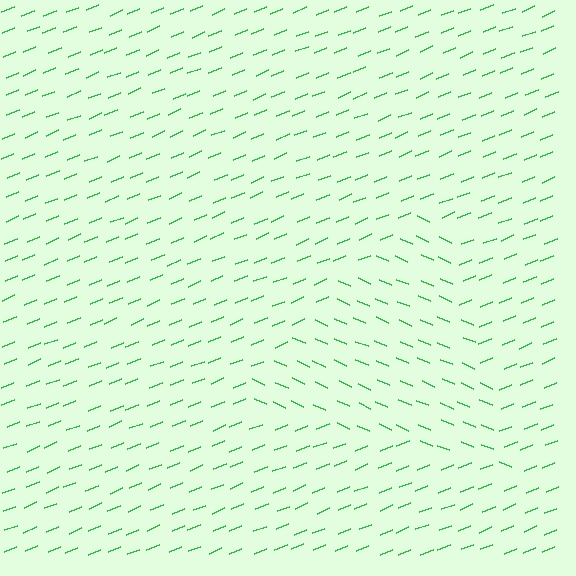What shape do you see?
I see a triangle.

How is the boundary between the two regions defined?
The boundary is defined purely by a change in line orientation (approximately 45 degrees difference). All lines are the same color and thickness.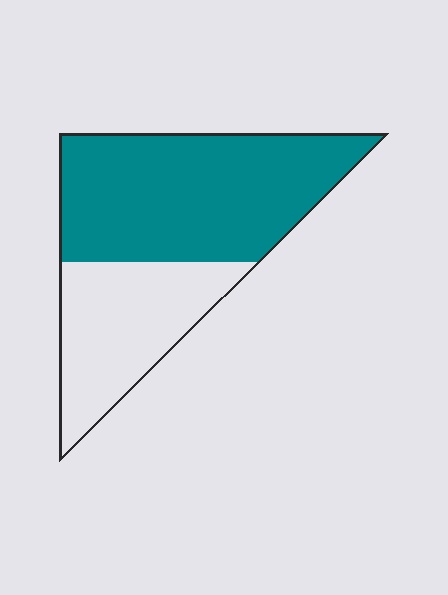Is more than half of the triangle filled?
Yes.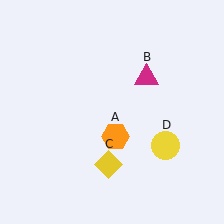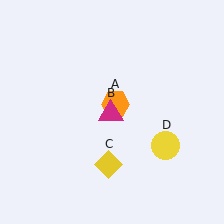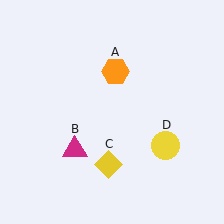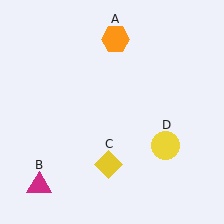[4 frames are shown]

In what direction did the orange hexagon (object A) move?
The orange hexagon (object A) moved up.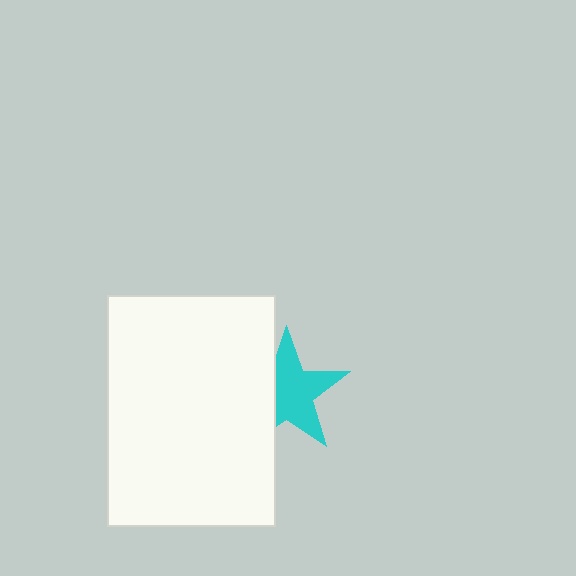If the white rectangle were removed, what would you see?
You would see the complete cyan star.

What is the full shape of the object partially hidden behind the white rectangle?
The partially hidden object is a cyan star.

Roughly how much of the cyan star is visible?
Most of it is visible (roughly 68%).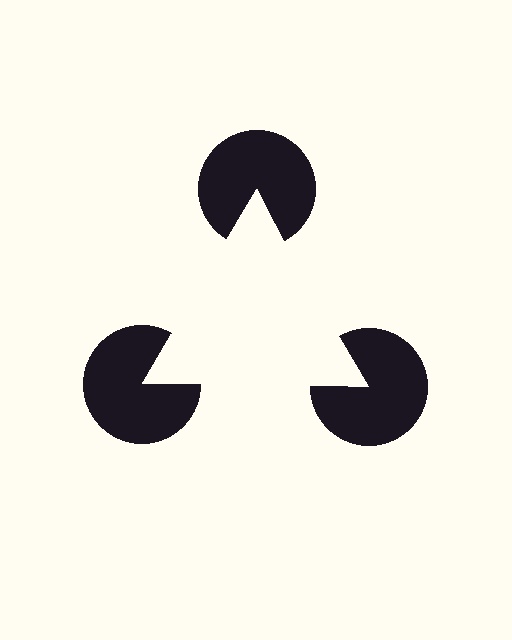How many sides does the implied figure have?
3 sides.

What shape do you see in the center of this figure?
An illusory triangle — its edges are inferred from the aligned wedge cuts in the pac-man discs, not physically drawn.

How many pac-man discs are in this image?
There are 3 — one at each vertex of the illusory triangle.